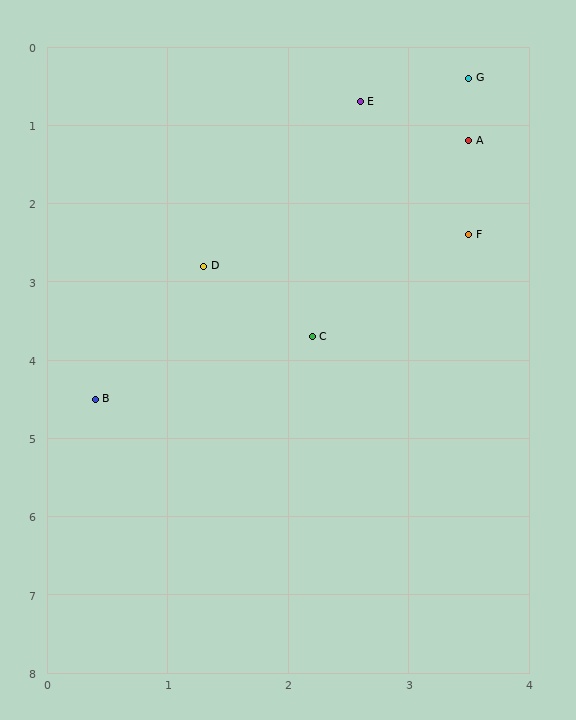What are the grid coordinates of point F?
Point F is at approximately (3.5, 2.4).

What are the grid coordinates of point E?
Point E is at approximately (2.6, 0.7).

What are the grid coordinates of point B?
Point B is at approximately (0.4, 4.5).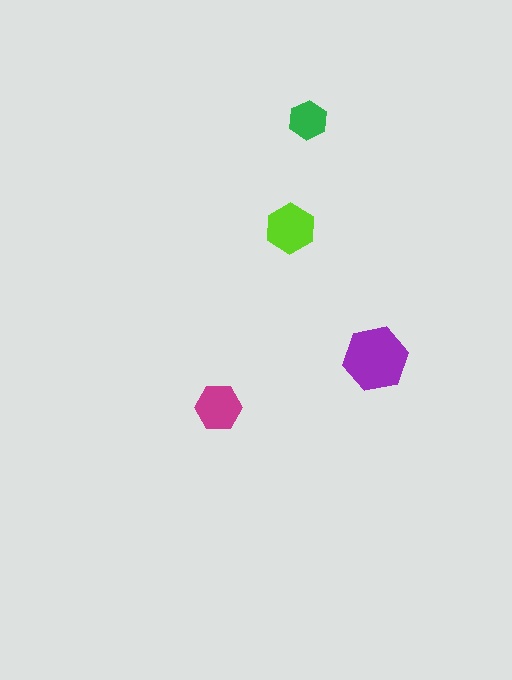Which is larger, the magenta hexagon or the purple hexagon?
The purple one.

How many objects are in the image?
There are 4 objects in the image.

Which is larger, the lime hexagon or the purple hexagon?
The purple one.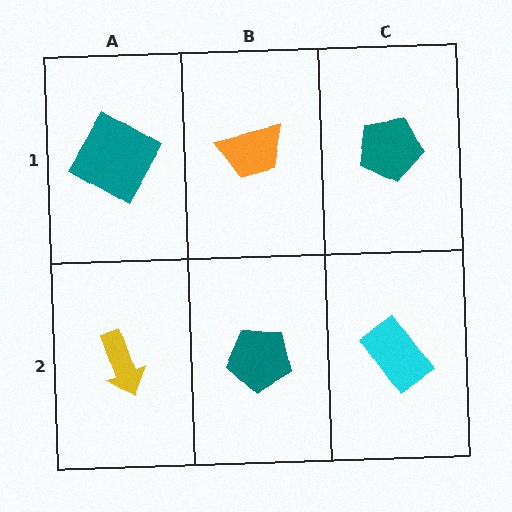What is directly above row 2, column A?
A teal diamond.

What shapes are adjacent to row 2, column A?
A teal diamond (row 1, column A), a teal pentagon (row 2, column B).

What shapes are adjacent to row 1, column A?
A yellow arrow (row 2, column A), an orange trapezoid (row 1, column B).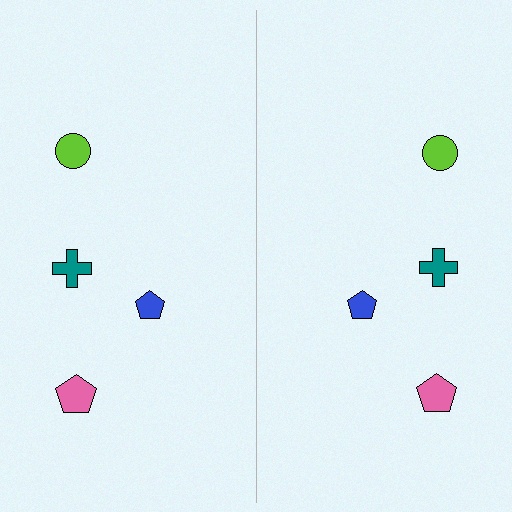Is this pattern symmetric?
Yes, this pattern has bilateral (reflection) symmetry.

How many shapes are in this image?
There are 8 shapes in this image.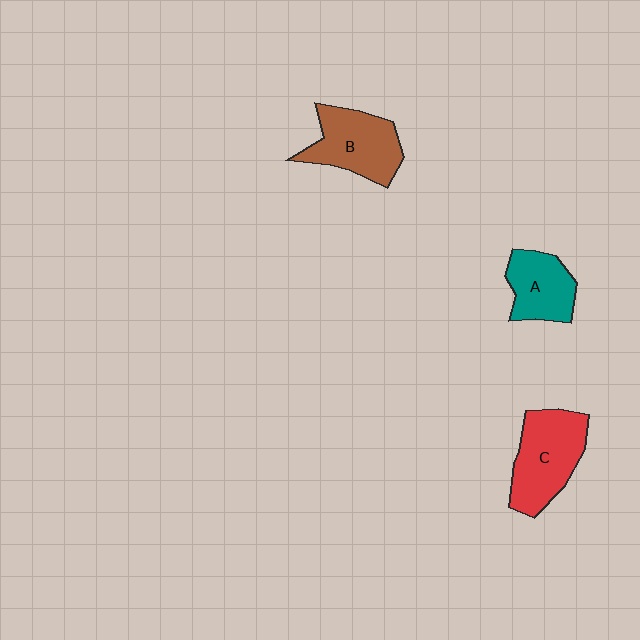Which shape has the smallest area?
Shape A (teal).